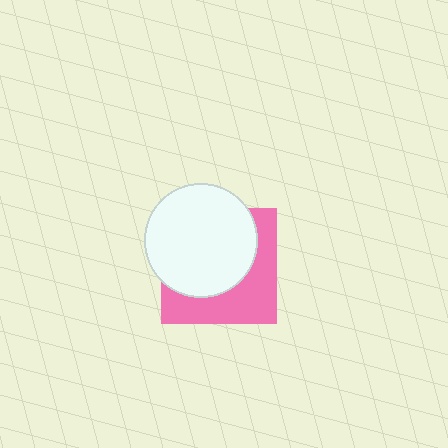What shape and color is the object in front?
The object in front is a white circle.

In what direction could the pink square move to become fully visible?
The pink square could move toward the lower-right. That would shift it out from behind the white circle entirely.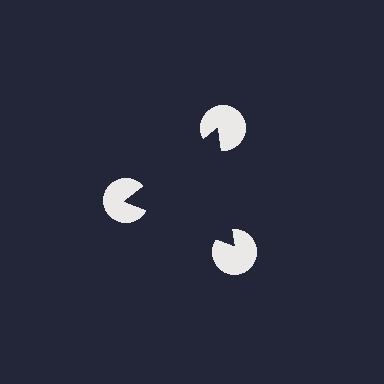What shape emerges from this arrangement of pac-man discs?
An illusory triangle — its edges are inferred from the aligned wedge cuts in the pac-man discs, not physically drawn.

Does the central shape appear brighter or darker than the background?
It typically appears slightly darker than the background, even though no actual brightness change is drawn.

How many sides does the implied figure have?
3 sides.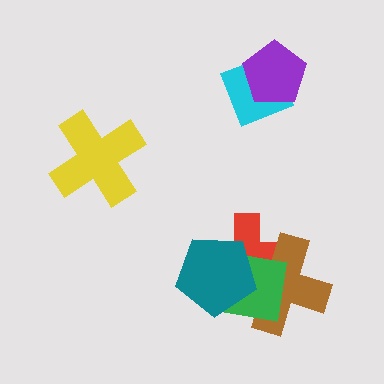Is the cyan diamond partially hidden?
Yes, it is partially covered by another shape.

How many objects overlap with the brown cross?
3 objects overlap with the brown cross.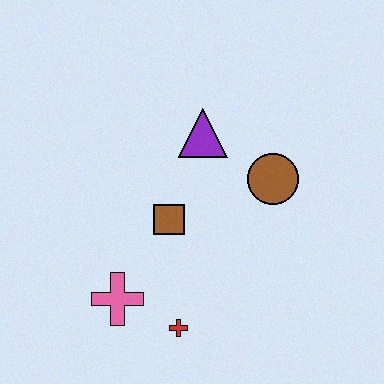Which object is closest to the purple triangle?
The brown circle is closest to the purple triangle.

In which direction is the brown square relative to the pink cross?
The brown square is above the pink cross.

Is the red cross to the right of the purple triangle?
No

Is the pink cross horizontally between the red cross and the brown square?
No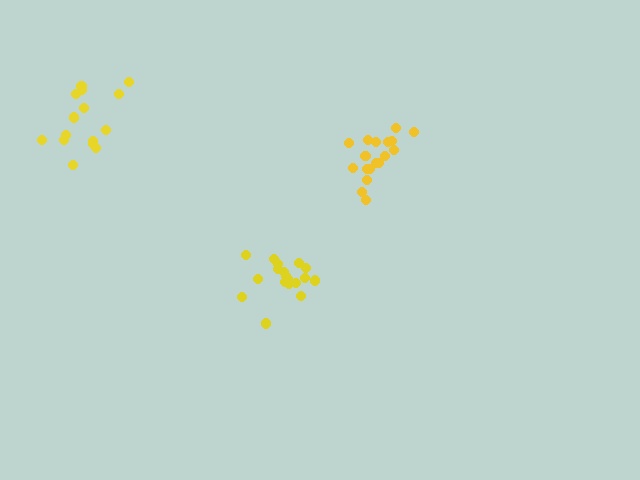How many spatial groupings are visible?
There are 3 spatial groupings.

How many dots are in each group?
Group 1: 18 dots, Group 2: 18 dots, Group 3: 15 dots (51 total).